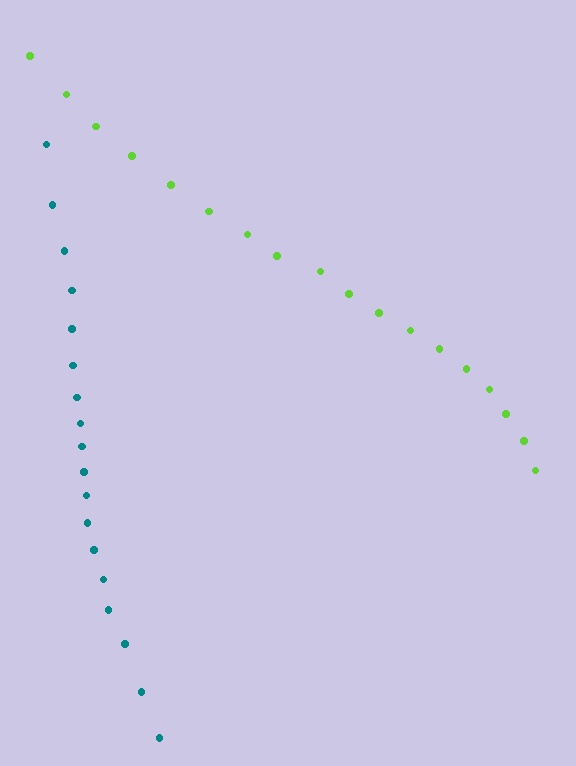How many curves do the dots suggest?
There are 2 distinct paths.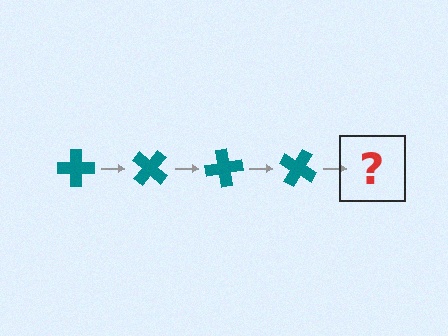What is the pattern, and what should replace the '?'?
The pattern is that the cross rotates 40 degrees each step. The '?' should be a teal cross rotated 160 degrees.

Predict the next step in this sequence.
The next step is a teal cross rotated 160 degrees.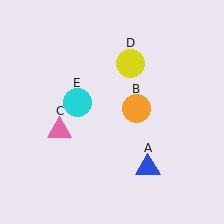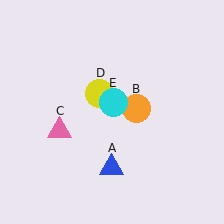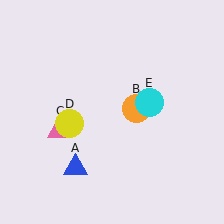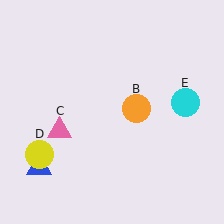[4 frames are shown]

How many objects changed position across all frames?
3 objects changed position: blue triangle (object A), yellow circle (object D), cyan circle (object E).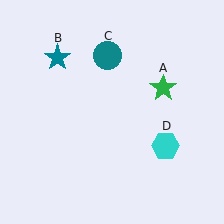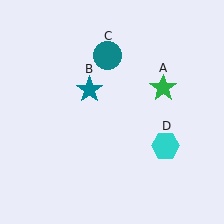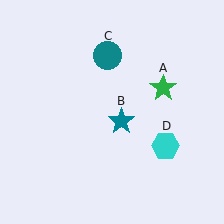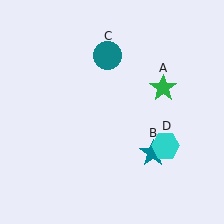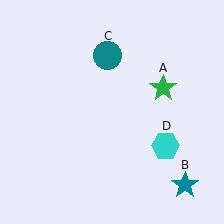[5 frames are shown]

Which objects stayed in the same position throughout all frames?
Green star (object A) and teal circle (object C) and cyan hexagon (object D) remained stationary.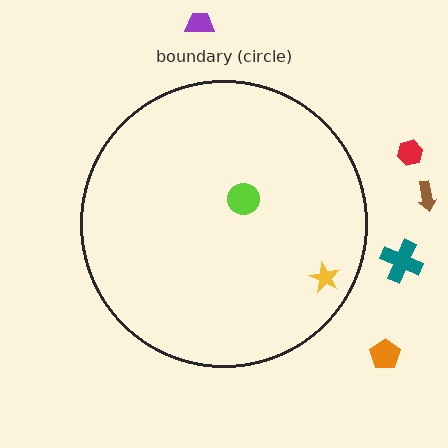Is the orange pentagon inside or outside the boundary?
Outside.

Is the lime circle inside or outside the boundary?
Inside.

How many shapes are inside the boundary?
2 inside, 5 outside.